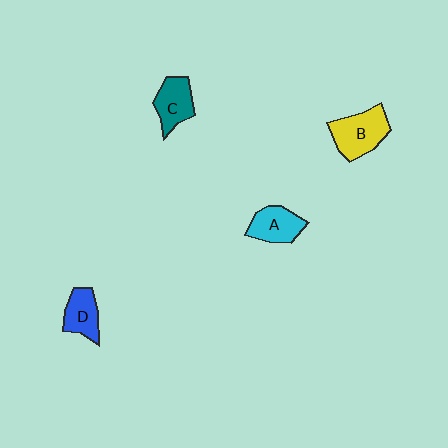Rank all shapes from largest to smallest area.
From largest to smallest: B (yellow), C (teal), A (cyan), D (blue).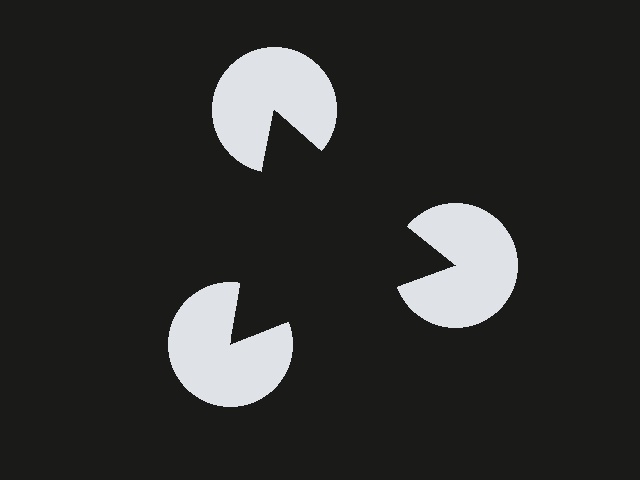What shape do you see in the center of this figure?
An illusory triangle — its edges are inferred from the aligned wedge cuts in the pac-man discs, not physically drawn.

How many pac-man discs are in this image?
There are 3 — one at each vertex of the illusory triangle.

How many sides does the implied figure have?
3 sides.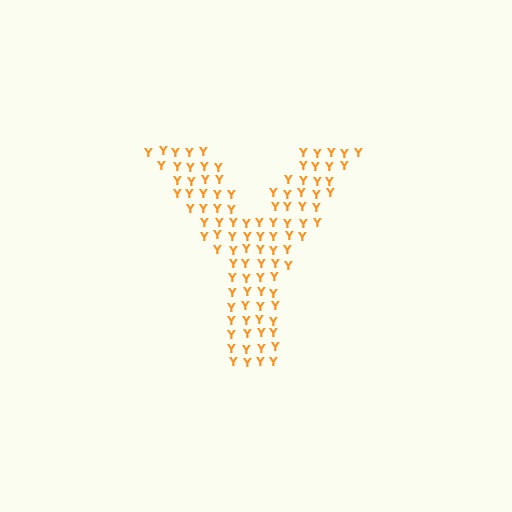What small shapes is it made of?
It is made of small letter Y's.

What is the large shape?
The large shape is the letter Y.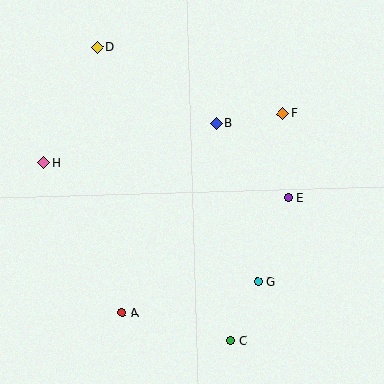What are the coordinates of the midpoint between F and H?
The midpoint between F and H is at (163, 138).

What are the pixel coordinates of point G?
Point G is at (258, 282).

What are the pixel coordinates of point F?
Point F is at (283, 114).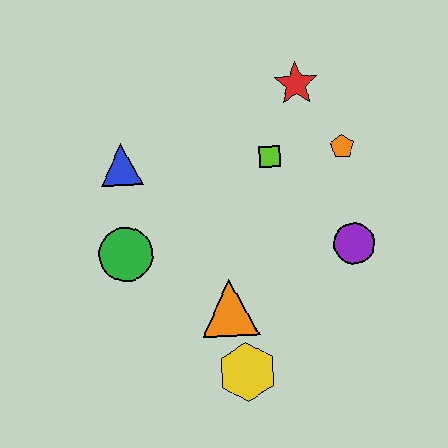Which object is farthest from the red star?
The yellow hexagon is farthest from the red star.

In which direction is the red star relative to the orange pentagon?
The red star is above the orange pentagon.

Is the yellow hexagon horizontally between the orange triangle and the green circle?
No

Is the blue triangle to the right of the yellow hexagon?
No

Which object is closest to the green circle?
The blue triangle is closest to the green circle.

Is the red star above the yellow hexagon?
Yes